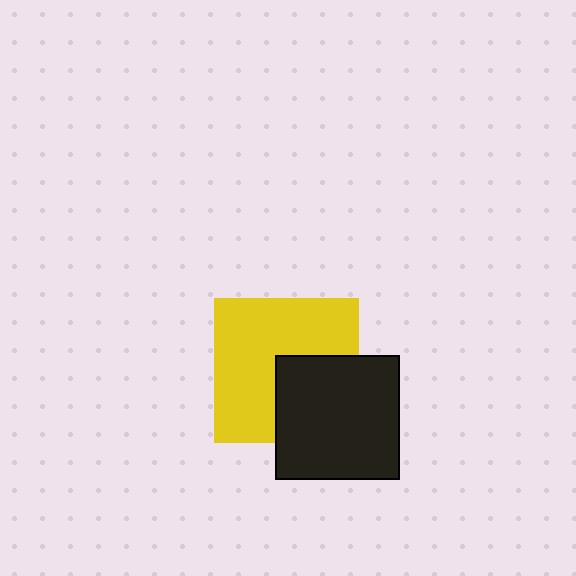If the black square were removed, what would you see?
You would see the complete yellow square.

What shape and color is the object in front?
The object in front is a black square.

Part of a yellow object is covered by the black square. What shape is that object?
It is a square.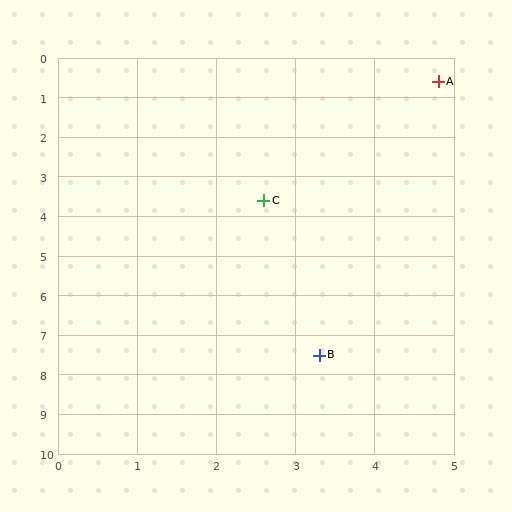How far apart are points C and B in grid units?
Points C and B are about 4.0 grid units apart.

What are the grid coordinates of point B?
Point B is at approximately (3.3, 7.5).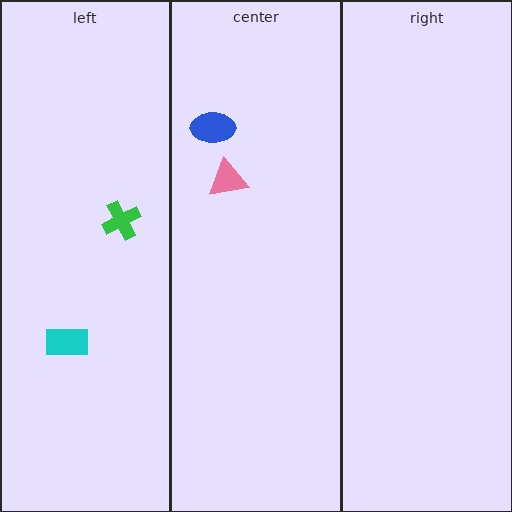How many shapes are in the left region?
2.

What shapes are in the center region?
The pink triangle, the blue ellipse.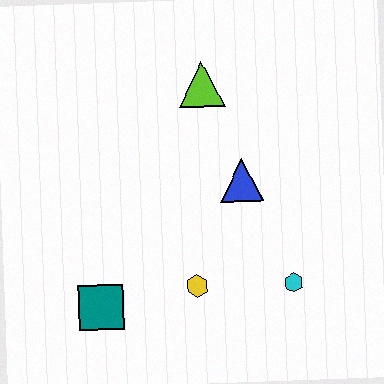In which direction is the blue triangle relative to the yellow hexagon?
The blue triangle is above the yellow hexagon.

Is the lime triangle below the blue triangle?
No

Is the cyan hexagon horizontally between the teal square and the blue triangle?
No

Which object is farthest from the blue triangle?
The teal square is farthest from the blue triangle.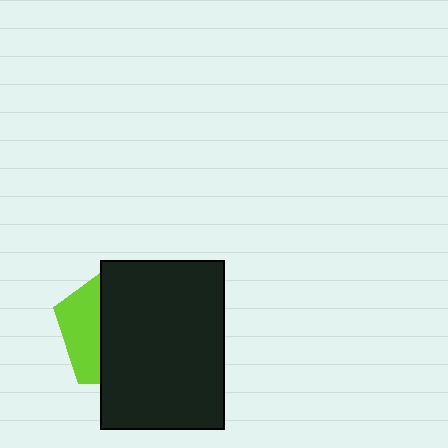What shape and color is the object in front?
The object in front is a black rectangle.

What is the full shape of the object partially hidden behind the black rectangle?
The partially hidden object is a lime pentagon.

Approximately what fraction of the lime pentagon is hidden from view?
Roughly 69% of the lime pentagon is hidden behind the black rectangle.